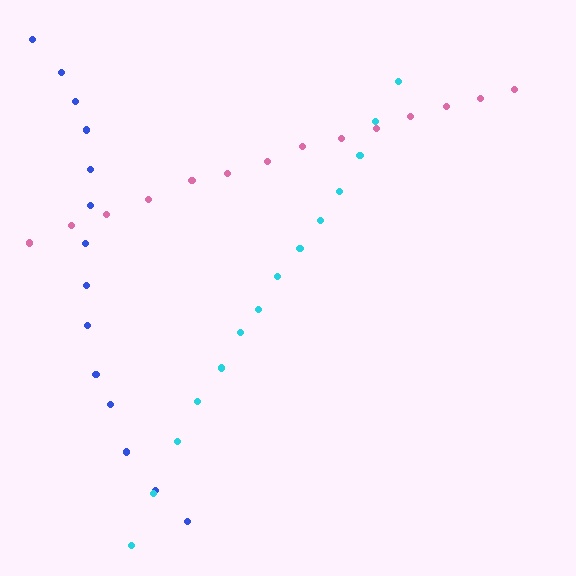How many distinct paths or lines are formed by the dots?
There are 3 distinct paths.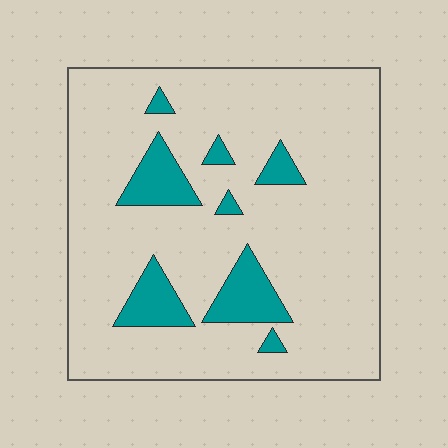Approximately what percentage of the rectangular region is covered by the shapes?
Approximately 15%.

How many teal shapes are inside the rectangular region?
8.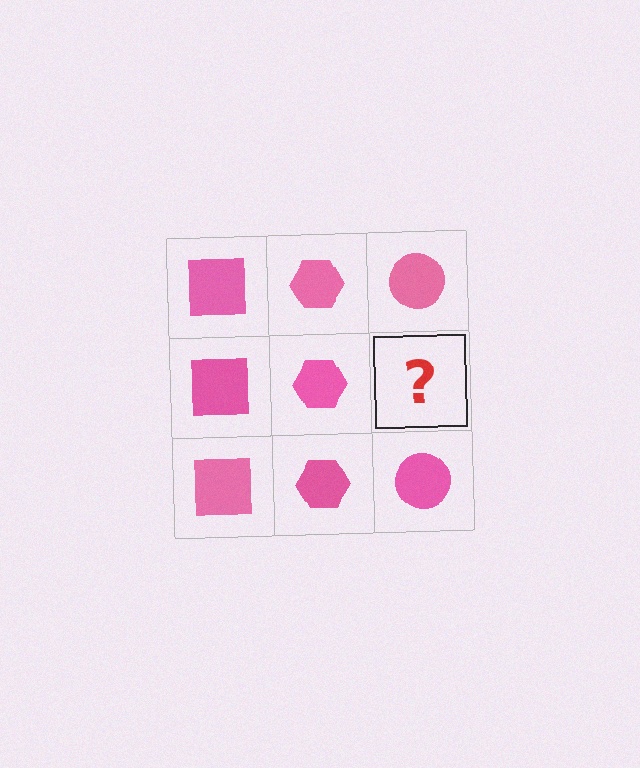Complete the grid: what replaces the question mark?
The question mark should be replaced with a pink circle.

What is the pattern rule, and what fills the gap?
The rule is that each column has a consistent shape. The gap should be filled with a pink circle.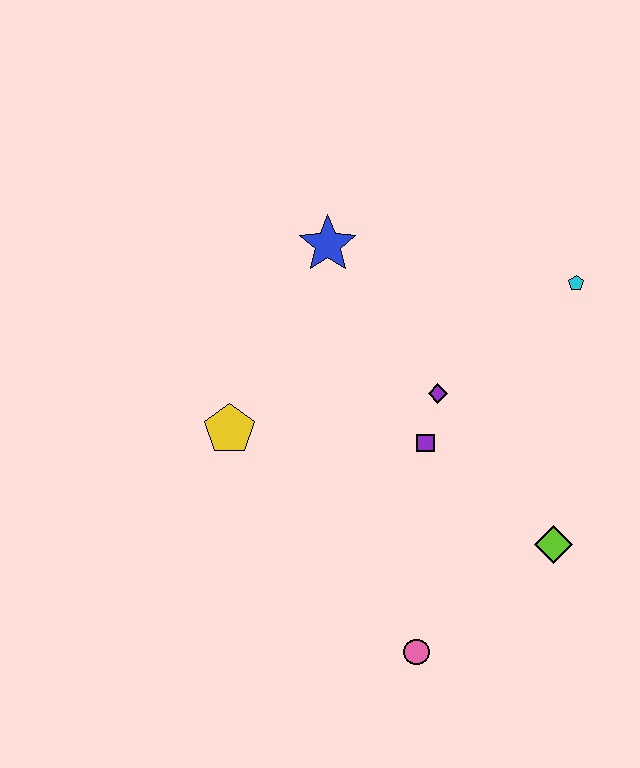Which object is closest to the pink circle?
The lime diamond is closest to the pink circle.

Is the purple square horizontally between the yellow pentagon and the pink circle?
No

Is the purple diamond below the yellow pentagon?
No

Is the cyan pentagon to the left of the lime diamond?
No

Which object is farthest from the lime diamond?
The blue star is farthest from the lime diamond.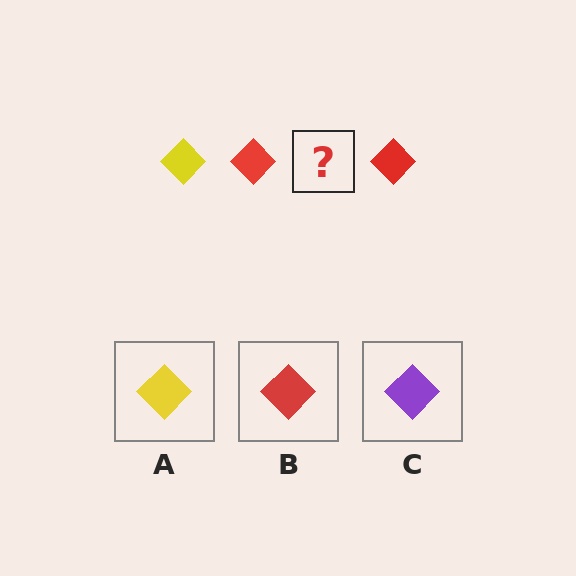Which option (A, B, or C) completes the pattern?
A.